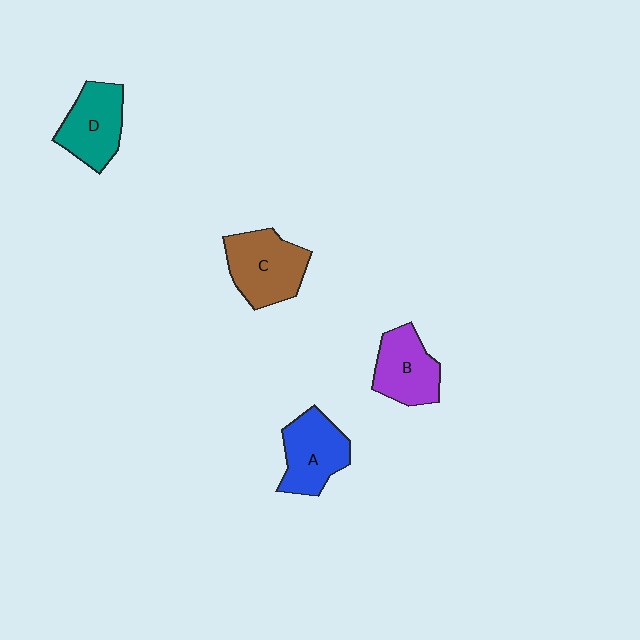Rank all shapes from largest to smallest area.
From largest to smallest: C (brown), A (blue), D (teal), B (purple).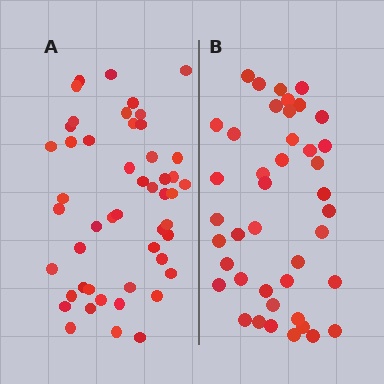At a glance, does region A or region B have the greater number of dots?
Region A (the left region) has more dots.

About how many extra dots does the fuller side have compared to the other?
Region A has roughly 8 or so more dots than region B.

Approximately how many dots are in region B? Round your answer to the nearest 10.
About 40 dots. (The exact count is 42, which rounds to 40.)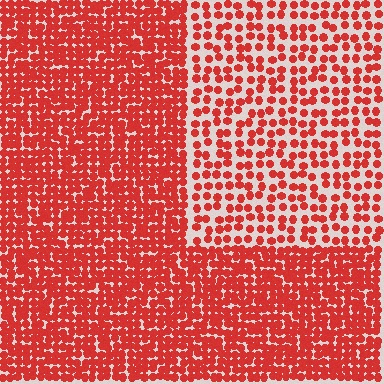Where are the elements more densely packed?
The elements are more densely packed outside the rectangle boundary.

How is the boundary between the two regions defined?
The boundary is defined by a change in element density (approximately 2.0x ratio). All elements are the same color, size, and shape.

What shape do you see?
I see a rectangle.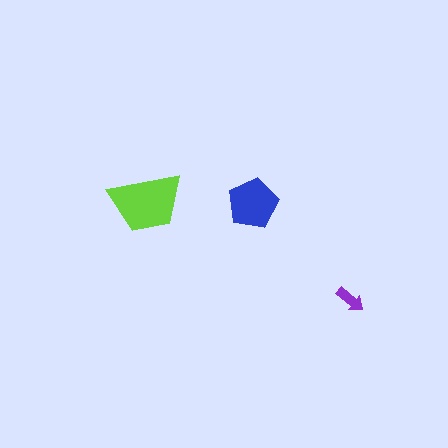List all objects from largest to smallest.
The lime trapezoid, the blue pentagon, the purple arrow.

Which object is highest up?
The blue pentagon is topmost.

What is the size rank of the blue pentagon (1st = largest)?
2nd.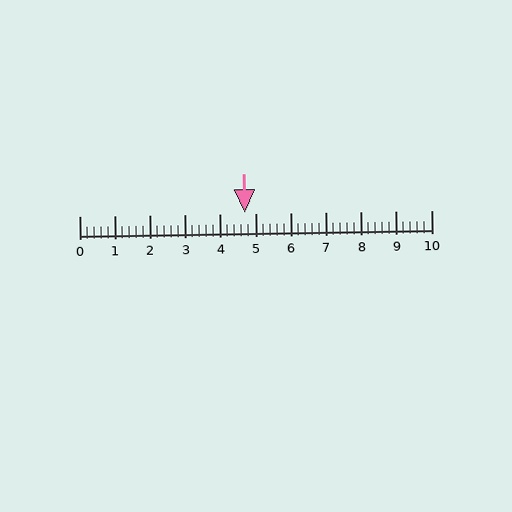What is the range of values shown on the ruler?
The ruler shows values from 0 to 10.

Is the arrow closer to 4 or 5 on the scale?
The arrow is closer to 5.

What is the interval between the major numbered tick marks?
The major tick marks are spaced 1 units apart.